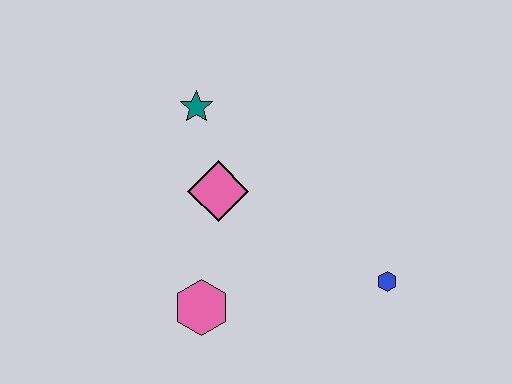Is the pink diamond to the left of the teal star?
No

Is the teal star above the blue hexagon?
Yes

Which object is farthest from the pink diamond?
The blue hexagon is farthest from the pink diamond.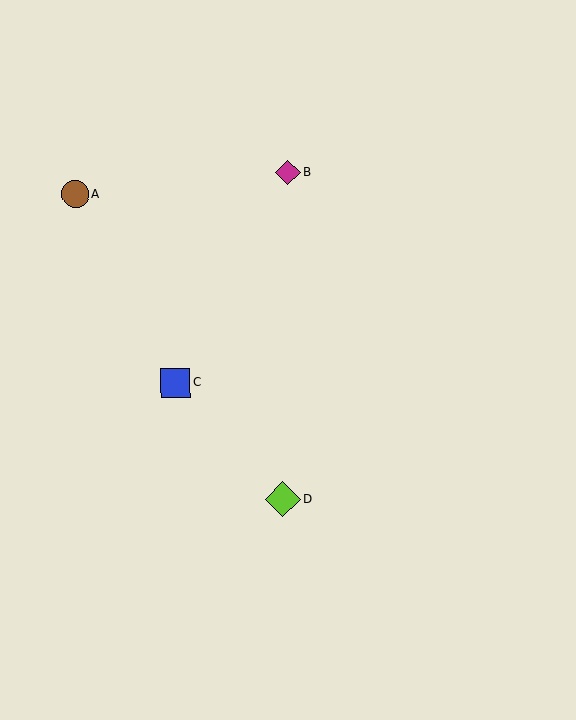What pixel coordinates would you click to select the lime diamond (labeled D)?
Click at (283, 499) to select the lime diamond D.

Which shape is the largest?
The lime diamond (labeled D) is the largest.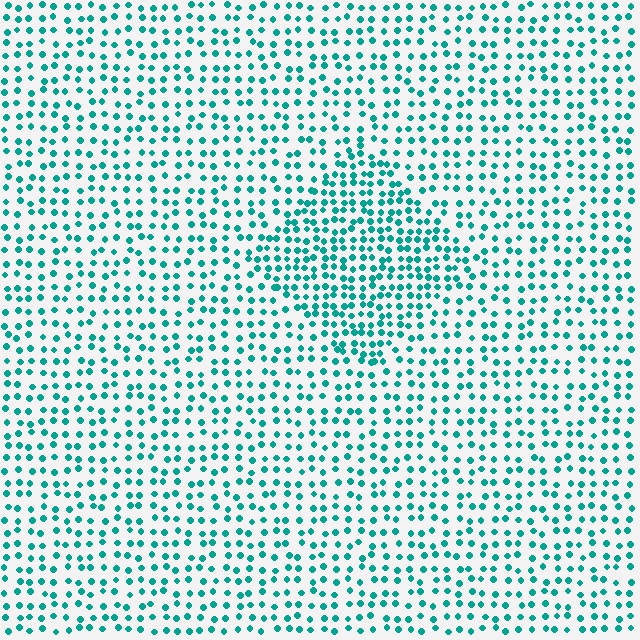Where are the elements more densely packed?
The elements are more densely packed inside the diamond boundary.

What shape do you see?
I see a diamond.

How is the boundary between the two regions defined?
The boundary is defined by a change in element density (approximately 1.7x ratio). All elements are the same color, size, and shape.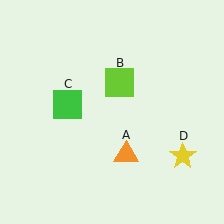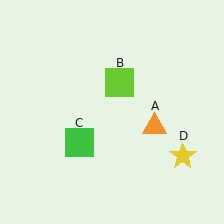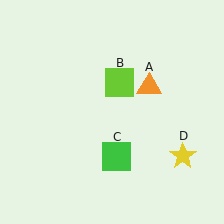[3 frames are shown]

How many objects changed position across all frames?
2 objects changed position: orange triangle (object A), green square (object C).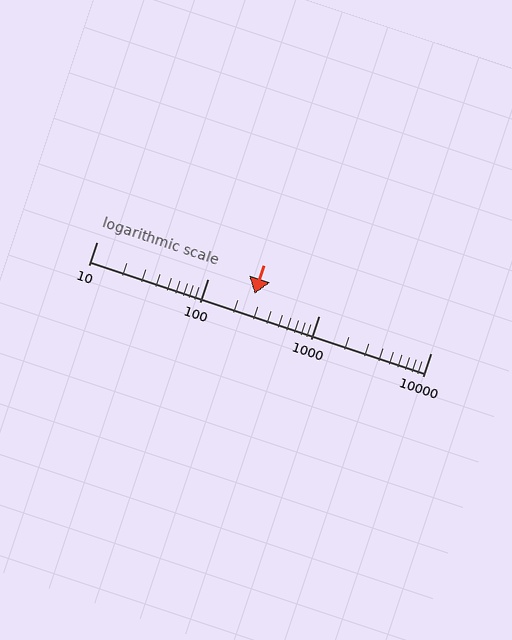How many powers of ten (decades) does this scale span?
The scale spans 3 decades, from 10 to 10000.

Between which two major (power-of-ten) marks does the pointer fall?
The pointer is between 100 and 1000.